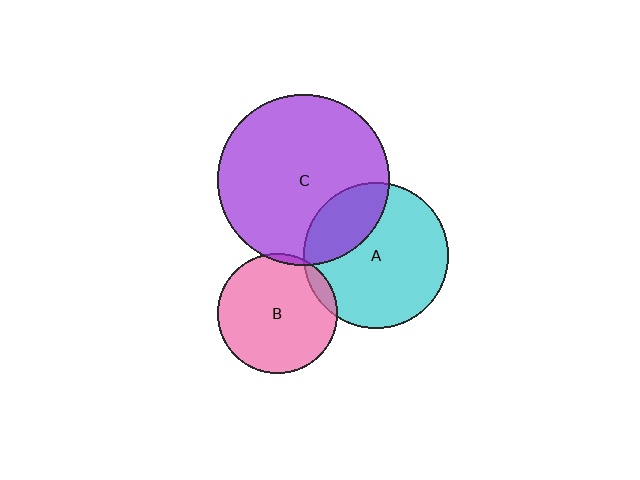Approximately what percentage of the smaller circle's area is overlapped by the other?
Approximately 25%.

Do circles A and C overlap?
Yes.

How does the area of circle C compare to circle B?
Approximately 2.0 times.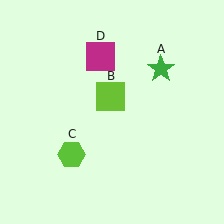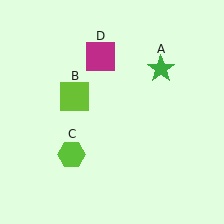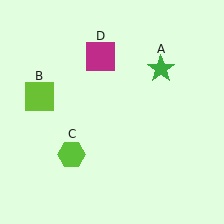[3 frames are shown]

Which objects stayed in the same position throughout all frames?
Green star (object A) and lime hexagon (object C) and magenta square (object D) remained stationary.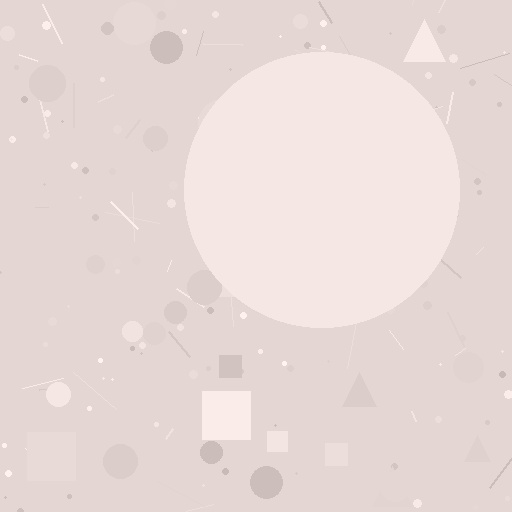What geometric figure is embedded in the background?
A circle is embedded in the background.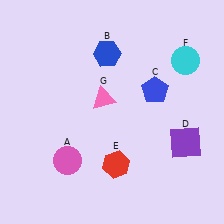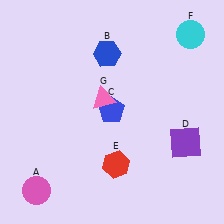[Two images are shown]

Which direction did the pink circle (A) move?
The pink circle (A) moved left.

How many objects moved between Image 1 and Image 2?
3 objects moved between the two images.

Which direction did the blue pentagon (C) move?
The blue pentagon (C) moved left.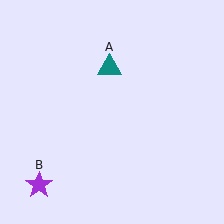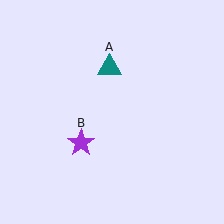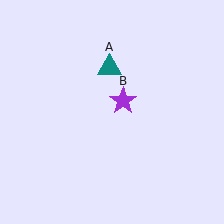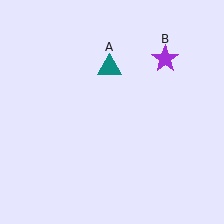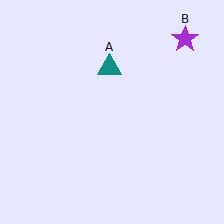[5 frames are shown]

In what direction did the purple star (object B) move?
The purple star (object B) moved up and to the right.